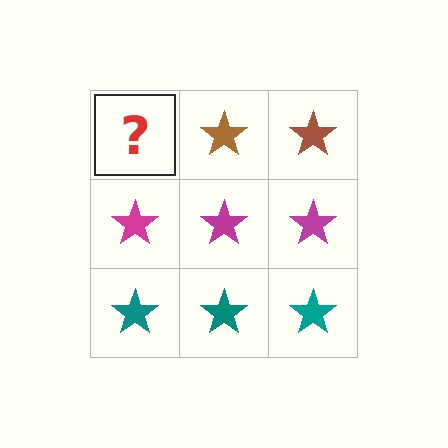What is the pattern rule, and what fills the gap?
The rule is that each row has a consistent color. The gap should be filled with a brown star.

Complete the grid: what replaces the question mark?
The question mark should be replaced with a brown star.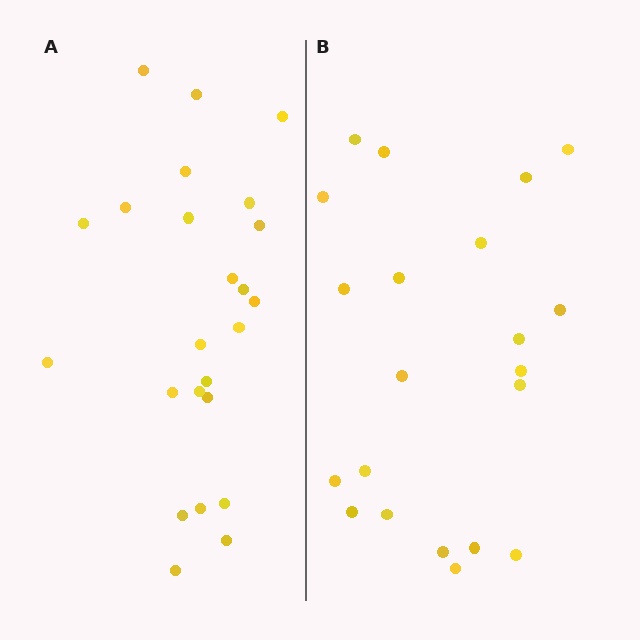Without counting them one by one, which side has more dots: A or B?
Region A (the left region) has more dots.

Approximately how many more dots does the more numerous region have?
Region A has just a few more — roughly 2 or 3 more dots than region B.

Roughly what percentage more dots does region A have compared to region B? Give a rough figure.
About 15% more.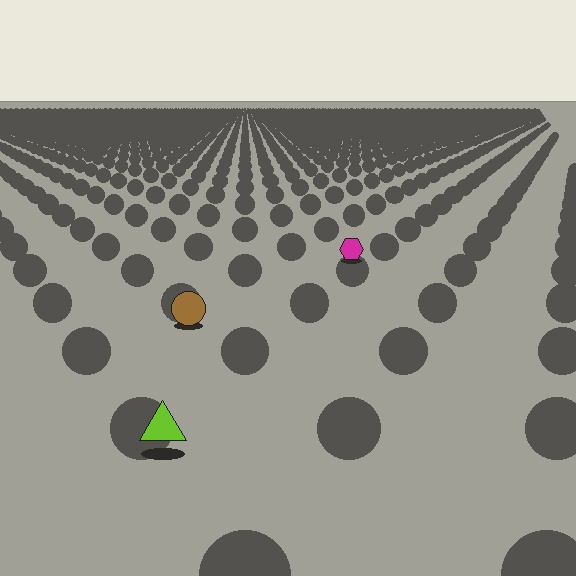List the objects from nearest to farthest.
From nearest to farthest: the lime triangle, the brown circle, the magenta hexagon.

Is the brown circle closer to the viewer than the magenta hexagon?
Yes. The brown circle is closer — you can tell from the texture gradient: the ground texture is coarser near it.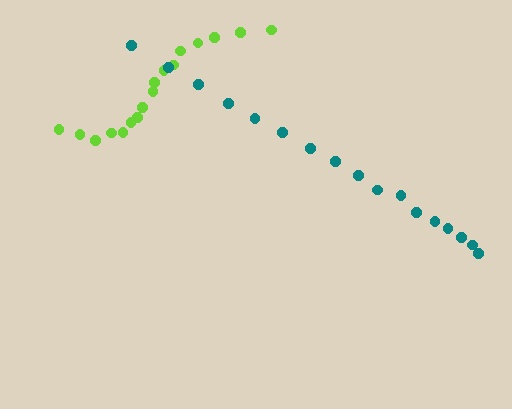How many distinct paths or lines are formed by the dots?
There are 2 distinct paths.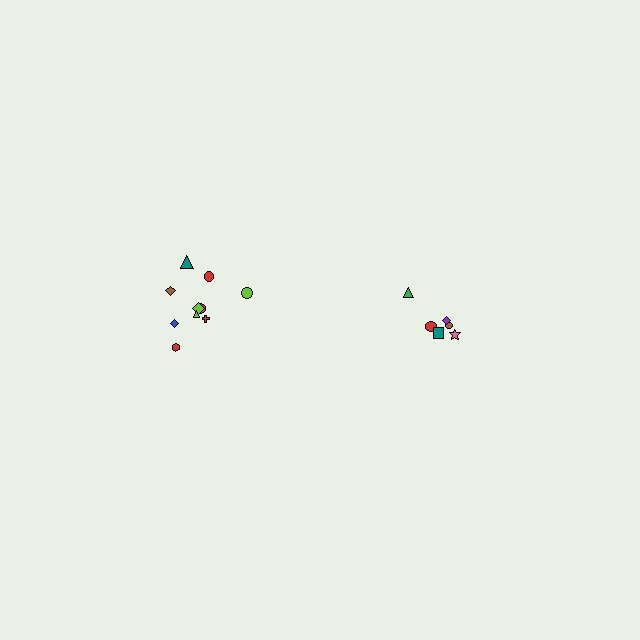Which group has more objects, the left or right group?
The left group.